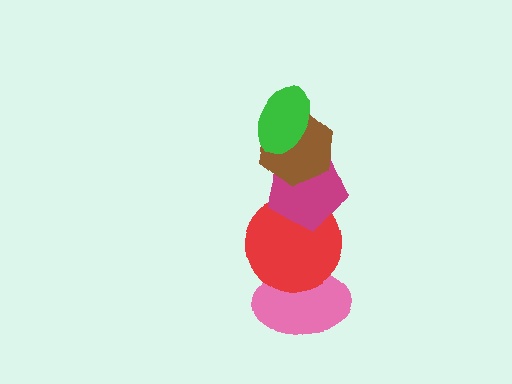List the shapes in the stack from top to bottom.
From top to bottom: the green ellipse, the brown hexagon, the magenta pentagon, the red circle, the pink ellipse.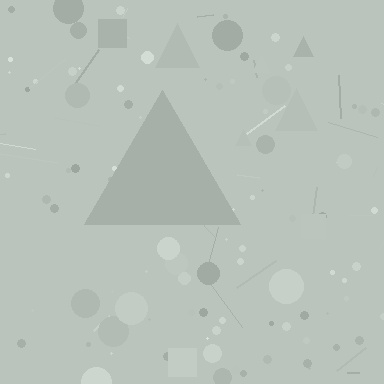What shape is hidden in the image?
A triangle is hidden in the image.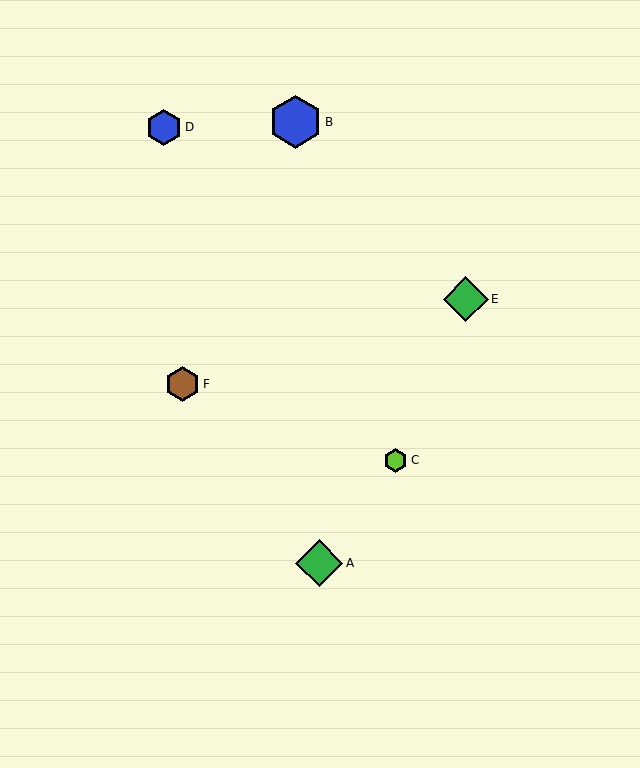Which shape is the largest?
The blue hexagon (labeled B) is the largest.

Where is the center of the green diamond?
The center of the green diamond is at (466, 299).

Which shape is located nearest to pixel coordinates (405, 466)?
The lime hexagon (labeled C) at (396, 460) is nearest to that location.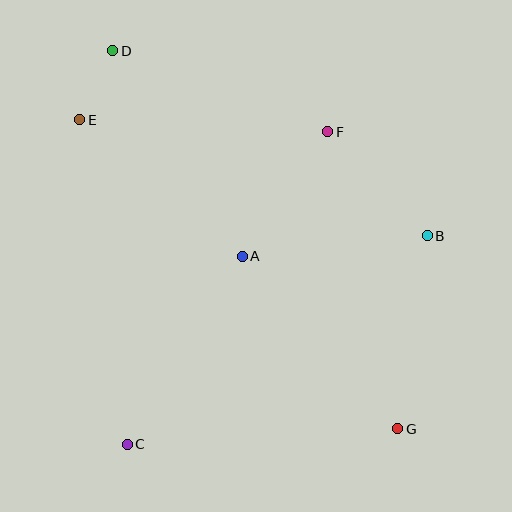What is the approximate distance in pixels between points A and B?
The distance between A and B is approximately 186 pixels.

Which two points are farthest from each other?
Points D and G are farthest from each other.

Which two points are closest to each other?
Points D and E are closest to each other.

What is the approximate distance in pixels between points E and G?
The distance between E and G is approximately 443 pixels.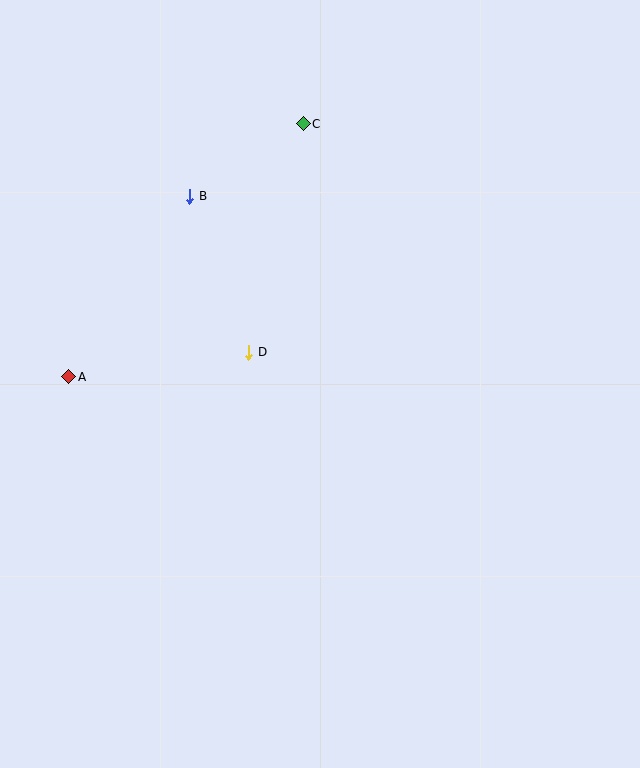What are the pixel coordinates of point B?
Point B is at (190, 196).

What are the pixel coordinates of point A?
Point A is at (69, 377).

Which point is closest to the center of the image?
Point D at (249, 352) is closest to the center.